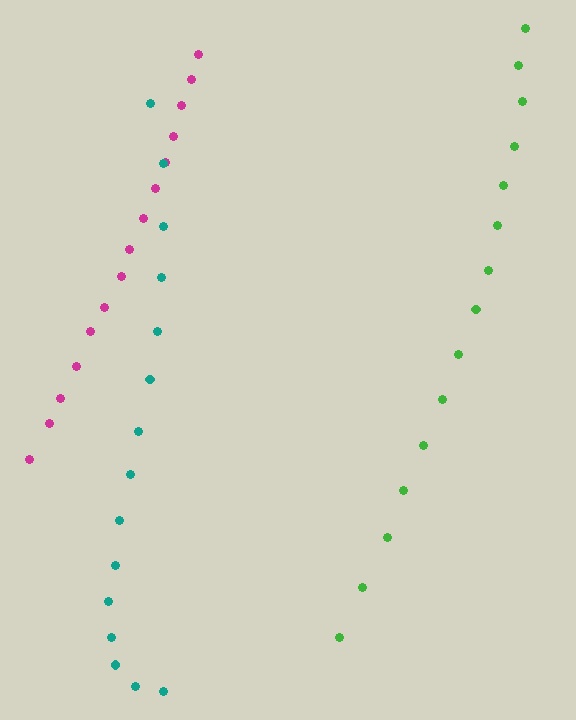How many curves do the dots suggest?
There are 3 distinct paths.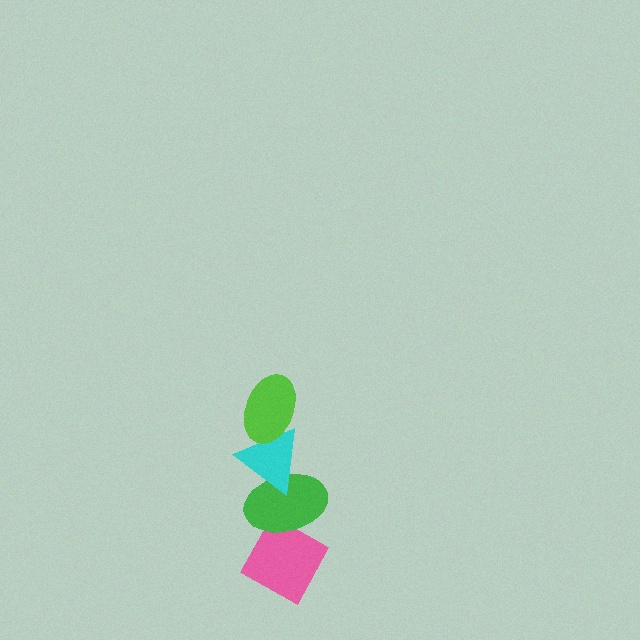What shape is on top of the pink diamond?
The green ellipse is on top of the pink diamond.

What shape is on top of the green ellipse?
The cyan triangle is on top of the green ellipse.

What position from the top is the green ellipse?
The green ellipse is 3rd from the top.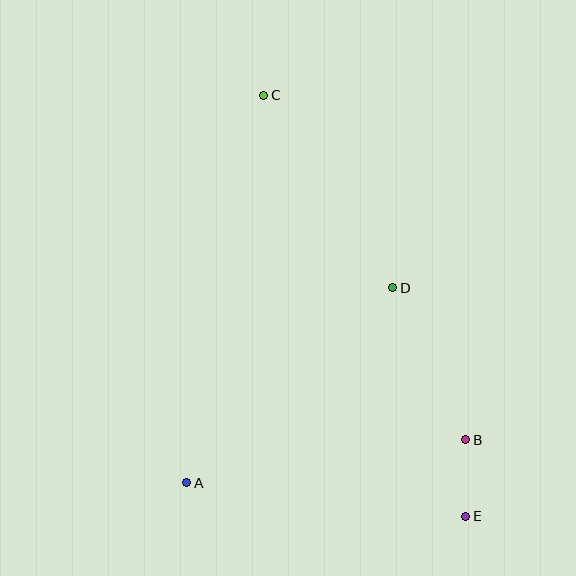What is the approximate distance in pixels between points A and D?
The distance between A and D is approximately 283 pixels.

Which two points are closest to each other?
Points B and E are closest to each other.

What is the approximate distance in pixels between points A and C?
The distance between A and C is approximately 395 pixels.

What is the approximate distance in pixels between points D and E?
The distance between D and E is approximately 240 pixels.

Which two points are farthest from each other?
Points C and E are farthest from each other.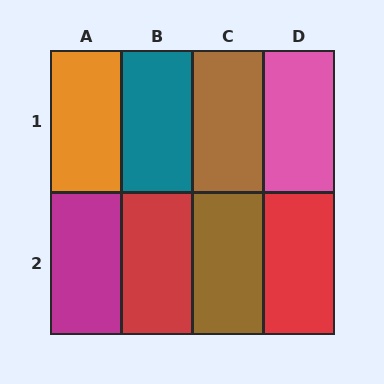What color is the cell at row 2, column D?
Red.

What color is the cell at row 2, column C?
Brown.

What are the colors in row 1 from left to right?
Orange, teal, brown, pink.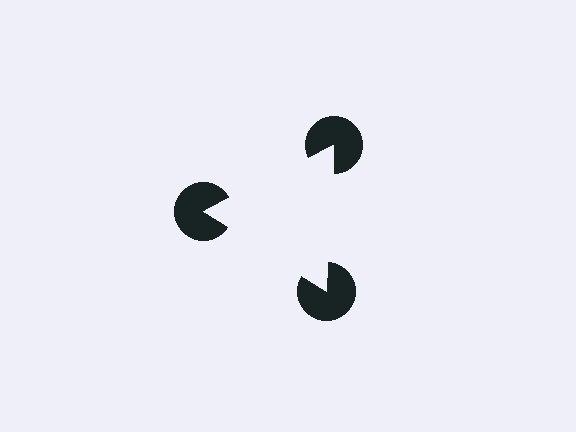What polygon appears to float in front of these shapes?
An illusory triangle — its edges are inferred from the aligned wedge cuts in the pac-man discs, not physically drawn.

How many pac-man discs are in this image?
There are 3 — one at each vertex of the illusory triangle.